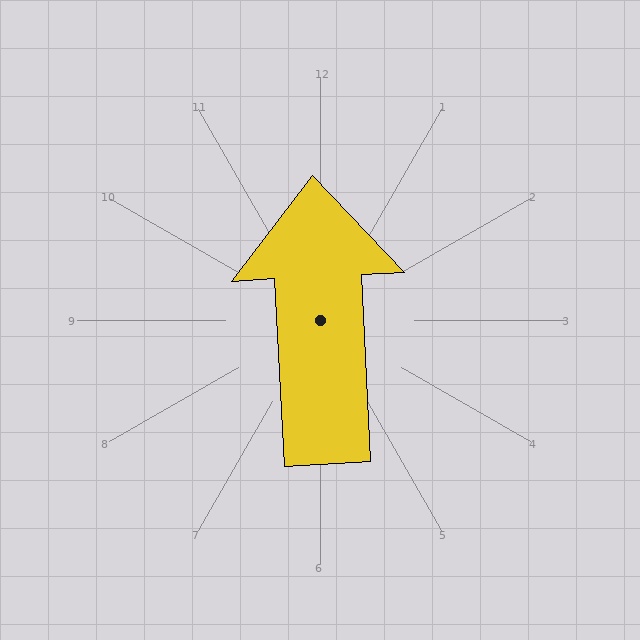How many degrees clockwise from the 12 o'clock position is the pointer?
Approximately 357 degrees.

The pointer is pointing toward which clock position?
Roughly 12 o'clock.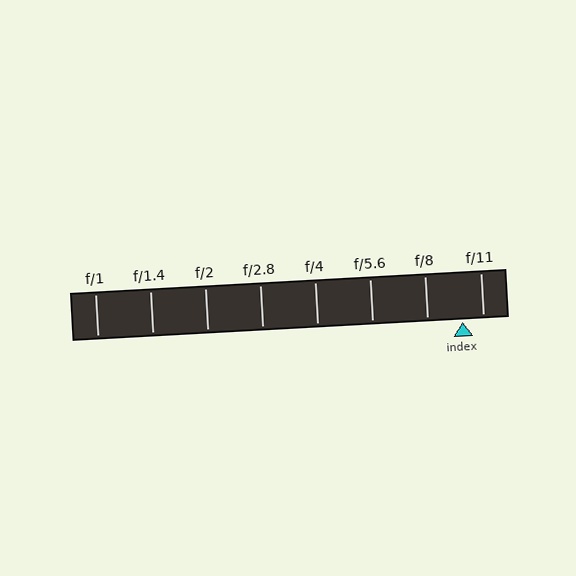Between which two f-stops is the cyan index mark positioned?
The index mark is between f/8 and f/11.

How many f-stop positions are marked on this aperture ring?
There are 8 f-stop positions marked.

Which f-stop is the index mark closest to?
The index mark is closest to f/11.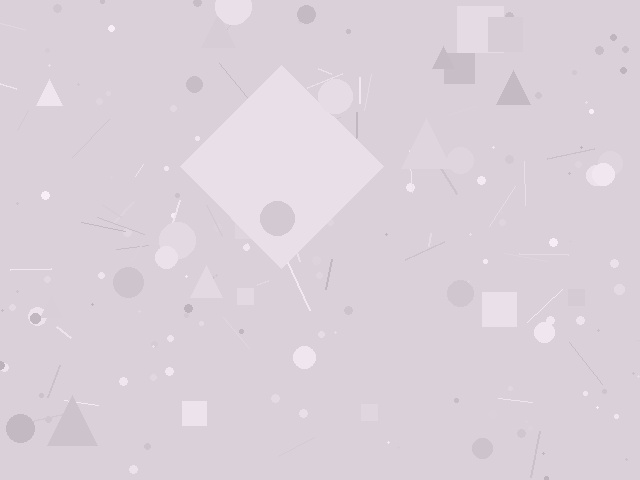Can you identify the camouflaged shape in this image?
The camouflaged shape is a diamond.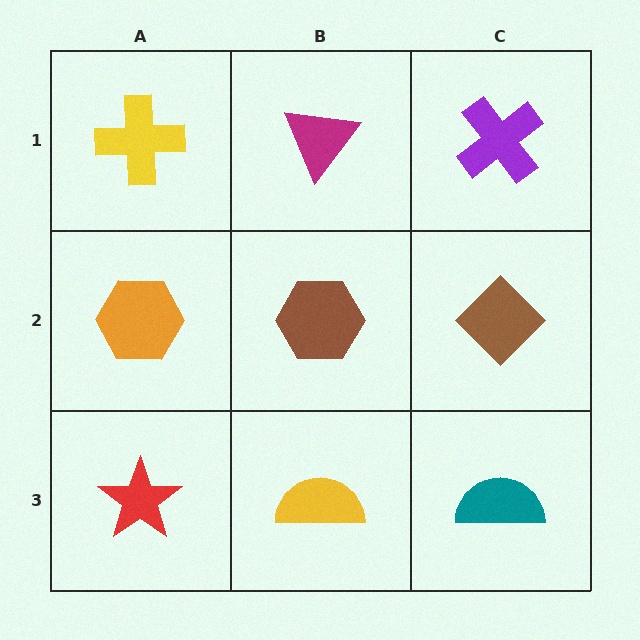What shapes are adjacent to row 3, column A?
An orange hexagon (row 2, column A), a yellow semicircle (row 3, column B).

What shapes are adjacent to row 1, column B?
A brown hexagon (row 2, column B), a yellow cross (row 1, column A), a purple cross (row 1, column C).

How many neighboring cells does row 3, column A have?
2.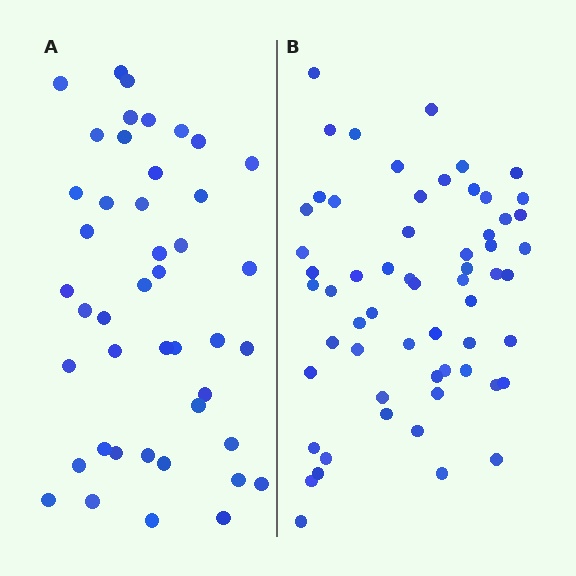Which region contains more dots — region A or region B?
Region B (the right region) has more dots.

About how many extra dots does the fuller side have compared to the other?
Region B has approximately 15 more dots than region A.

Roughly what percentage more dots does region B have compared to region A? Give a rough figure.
About 35% more.